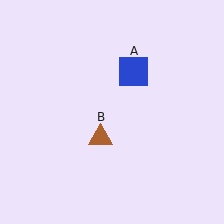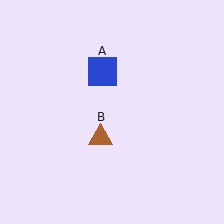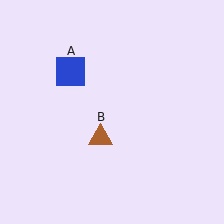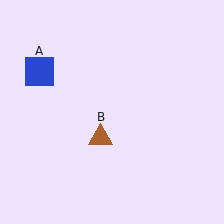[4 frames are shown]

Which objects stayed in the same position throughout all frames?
Brown triangle (object B) remained stationary.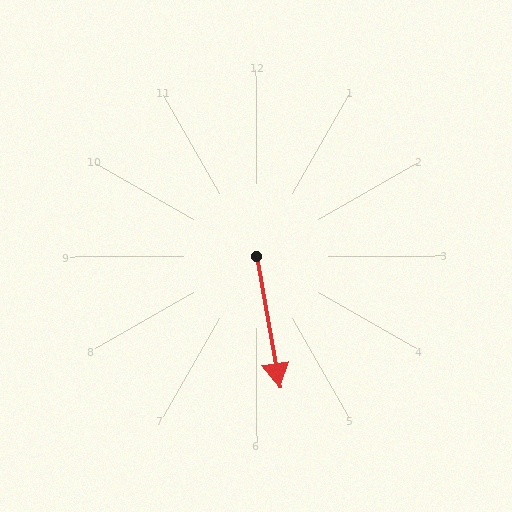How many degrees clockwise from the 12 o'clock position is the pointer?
Approximately 170 degrees.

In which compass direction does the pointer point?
South.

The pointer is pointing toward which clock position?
Roughly 6 o'clock.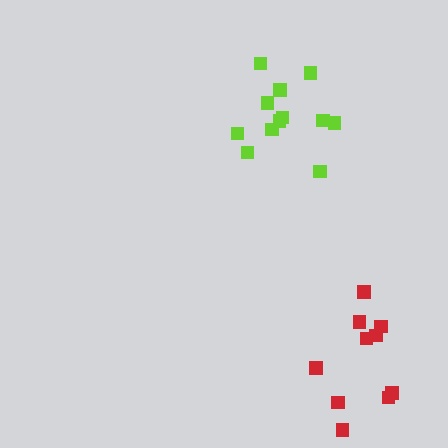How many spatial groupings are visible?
There are 2 spatial groupings.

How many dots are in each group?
Group 1: 10 dots, Group 2: 12 dots (22 total).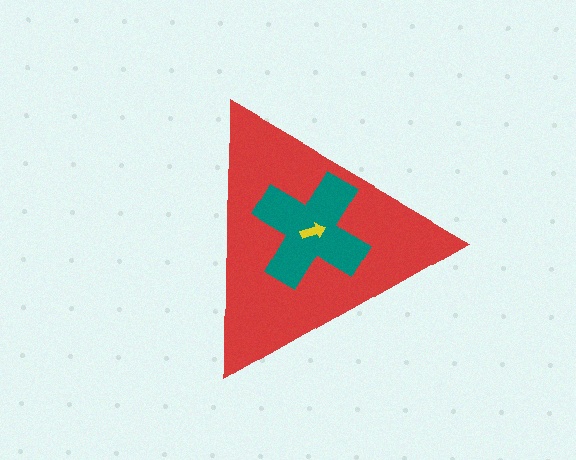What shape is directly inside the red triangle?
The teal cross.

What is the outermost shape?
The red triangle.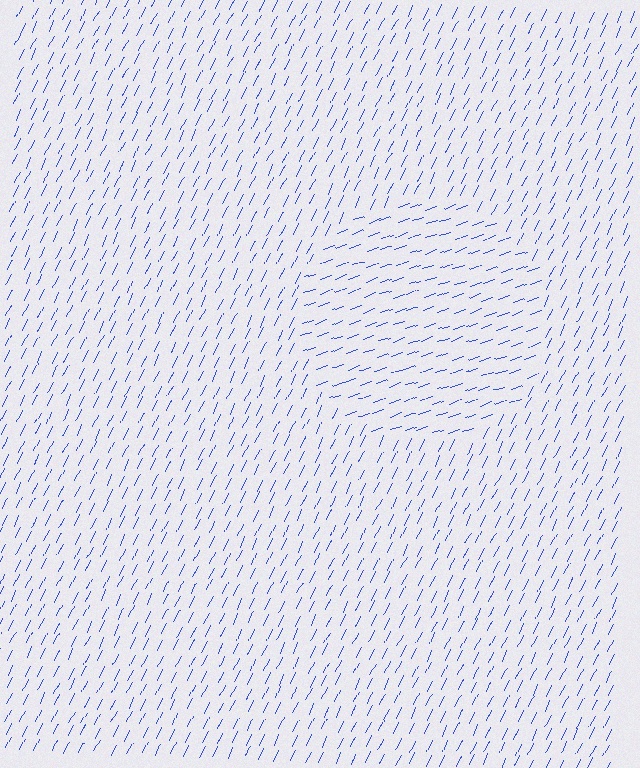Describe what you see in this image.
The image is filled with small blue line segments. A circle region in the image has lines oriented differently from the surrounding lines, creating a visible texture boundary.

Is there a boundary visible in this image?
Yes, there is a texture boundary formed by a change in line orientation.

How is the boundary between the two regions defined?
The boundary is defined purely by a change in line orientation (approximately 45 degrees difference). All lines are the same color and thickness.